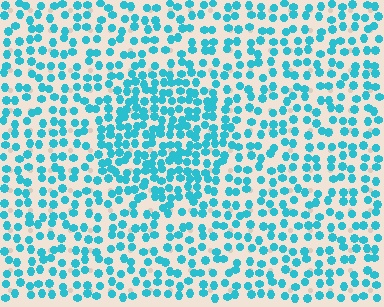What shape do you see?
I see a circle.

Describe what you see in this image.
The image contains small cyan elements arranged at two different densities. A circle-shaped region is visible where the elements are more densely packed than the surrounding area.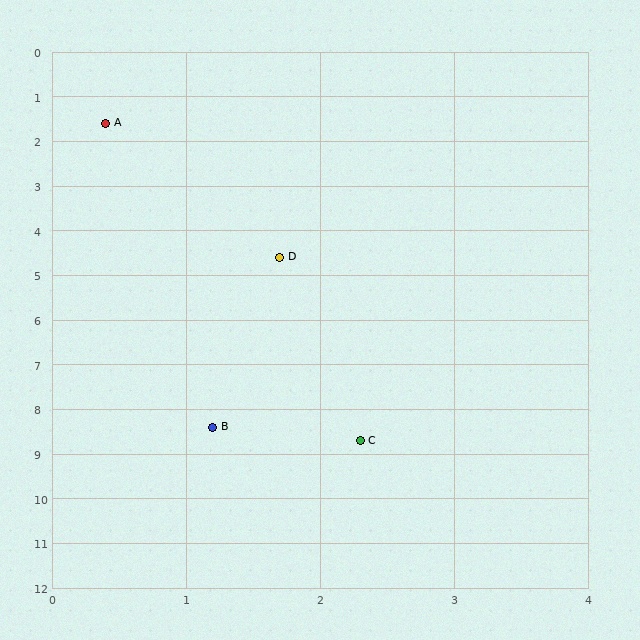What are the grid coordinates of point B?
Point B is at approximately (1.2, 8.4).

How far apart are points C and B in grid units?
Points C and B are about 1.1 grid units apart.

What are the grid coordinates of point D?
Point D is at approximately (1.7, 4.6).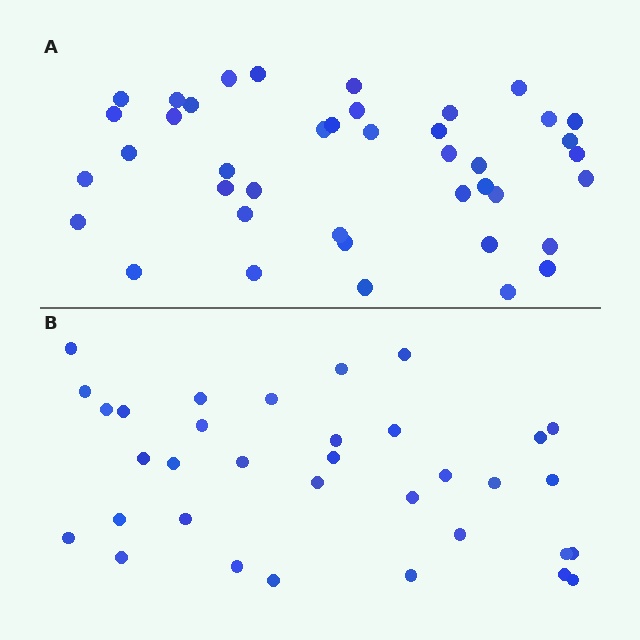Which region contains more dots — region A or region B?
Region A (the top region) has more dots.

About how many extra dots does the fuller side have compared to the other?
Region A has roughly 8 or so more dots than region B.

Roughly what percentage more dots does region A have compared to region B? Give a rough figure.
About 20% more.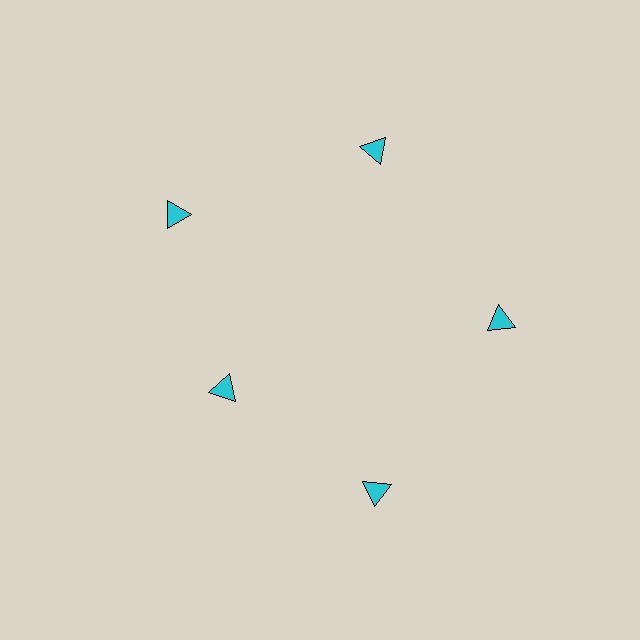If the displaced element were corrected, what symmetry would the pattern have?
It would have 5-fold rotational symmetry — the pattern would map onto itself every 72 degrees.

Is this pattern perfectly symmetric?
No. The 5 cyan triangles are arranged in a ring, but one element near the 8 o'clock position is pulled inward toward the center, breaking the 5-fold rotational symmetry.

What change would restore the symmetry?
The symmetry would be restored by moving it outward, back onto the ring so that all 5 triangles sit at equal angles and equal distance from the center.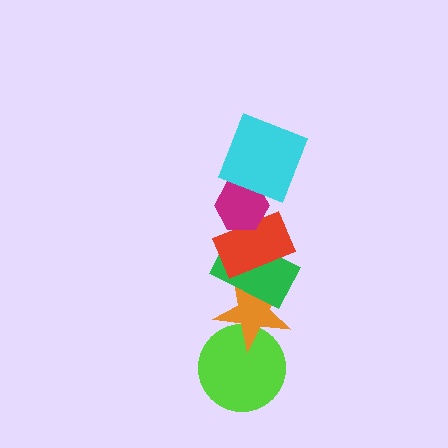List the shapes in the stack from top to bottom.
From top to bottom: the cyan square, the magenta hexagon, the red rectangle, the green rectangle, the orange star, the lime circle.